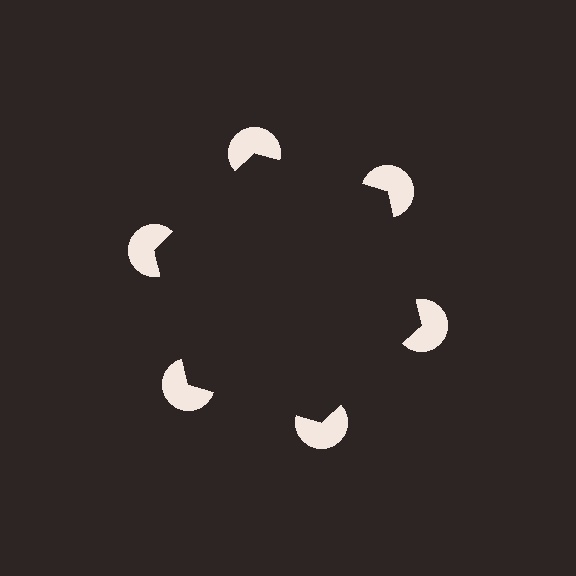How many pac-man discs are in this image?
There are 6 — one at each vertex of the illusory hexagon.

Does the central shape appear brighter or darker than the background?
It typically appears slightly darker than the background, even though no actual brightness change is drawn.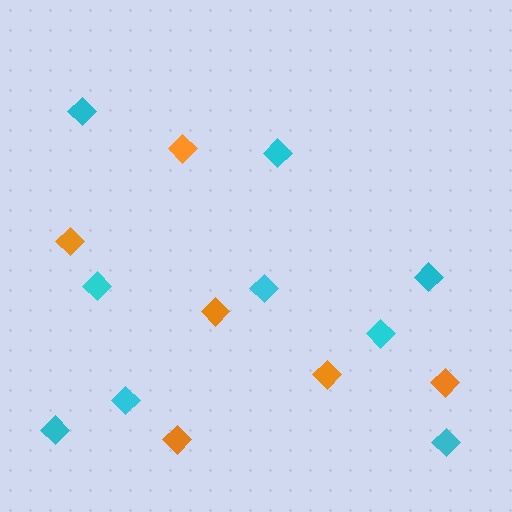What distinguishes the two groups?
There are 2 groups: one group of orange diamonds (6) and one group of cyan diamonds (9).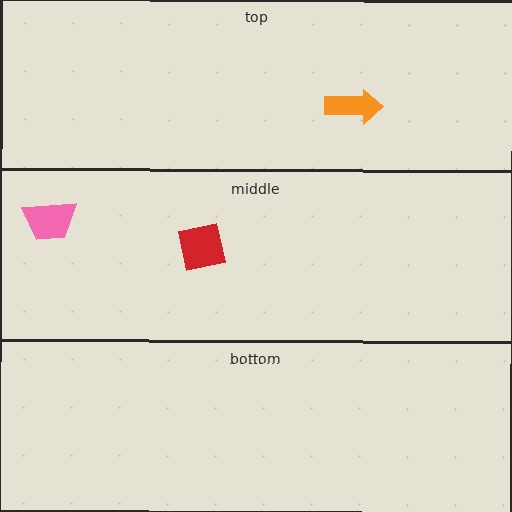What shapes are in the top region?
The orange arrow.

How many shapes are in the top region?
1.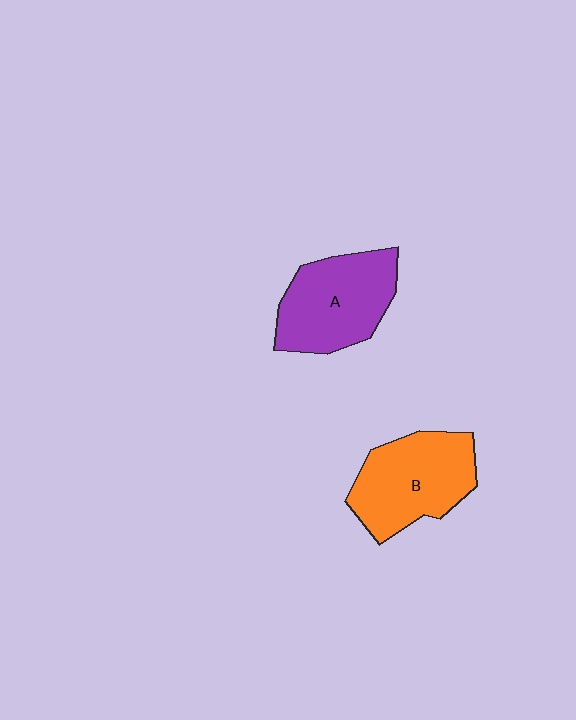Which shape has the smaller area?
Shape A (purple).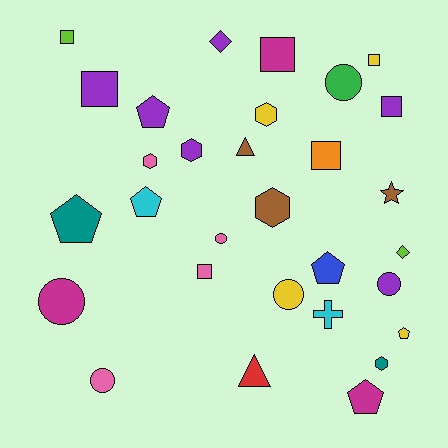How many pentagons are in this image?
There are 6 pentagons.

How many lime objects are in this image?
There are 2 lime objects.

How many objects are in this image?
There are 30 objects.